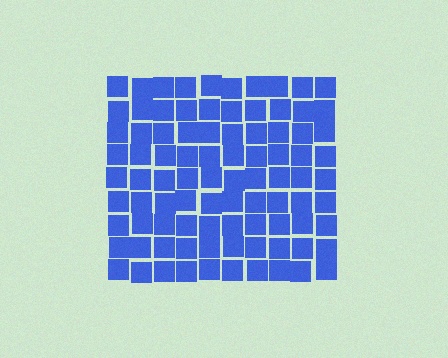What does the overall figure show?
The overall figure shows a square.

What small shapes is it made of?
It is made of small squares.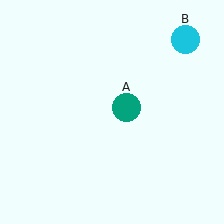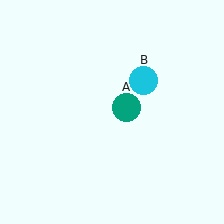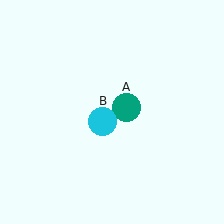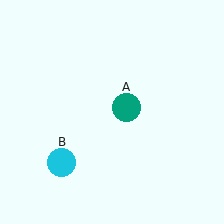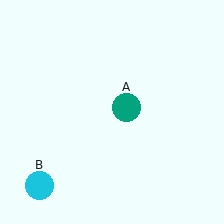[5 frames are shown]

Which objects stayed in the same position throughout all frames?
Teal circle (object A) remained stationary.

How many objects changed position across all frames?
1 object changed position: cyan circle (object B).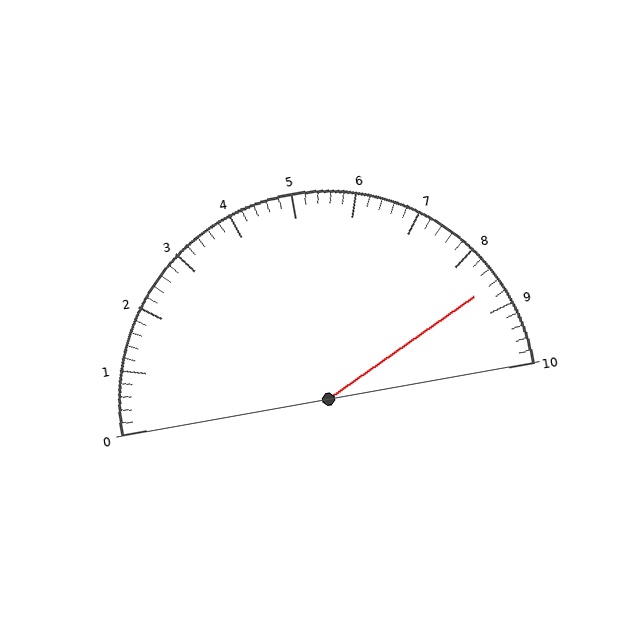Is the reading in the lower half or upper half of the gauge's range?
The reading is in the upper half of the range (0 to 10).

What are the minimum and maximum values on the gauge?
The gauge ranges from 0 to 10.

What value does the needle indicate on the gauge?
The needle indicates approximately 8.6.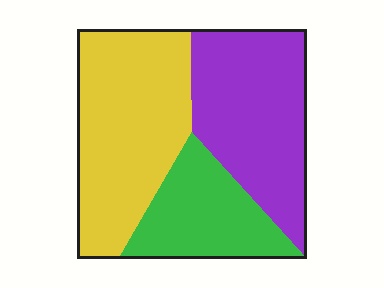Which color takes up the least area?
Green, at roughly 25%.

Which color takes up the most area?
Yellow, at roughly 40%.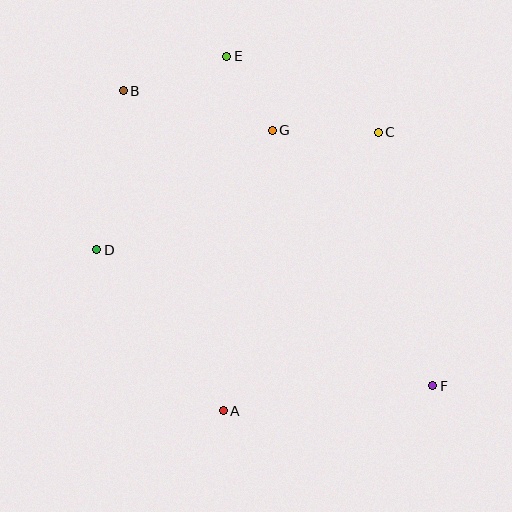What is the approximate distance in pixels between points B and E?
The distance between B and E is approximately 109 pixels.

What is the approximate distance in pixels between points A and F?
The distance between A and F is approximately 211 pixels.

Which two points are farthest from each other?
Points B and F are farthest from each other.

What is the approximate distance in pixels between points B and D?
The distance between B and D is approximately 161 pixels.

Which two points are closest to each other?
Points E and G are closest to each other.